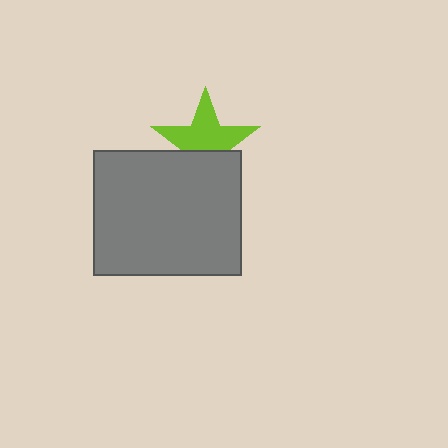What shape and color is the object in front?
The object in front is a gray rectangle.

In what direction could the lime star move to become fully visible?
The lime star could move up. That would shift it out from behind the gray rectangle entirely.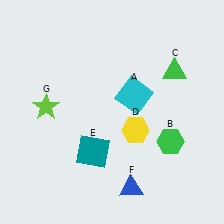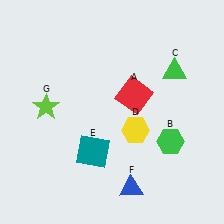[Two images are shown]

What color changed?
The square (A) changed from cyan in Image 1 to red in Image 2.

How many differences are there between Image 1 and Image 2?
There is 1 difference between the two images.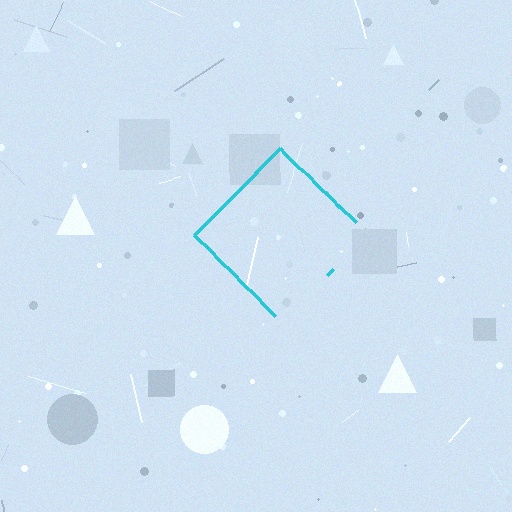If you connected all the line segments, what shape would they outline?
They would outline a diamond.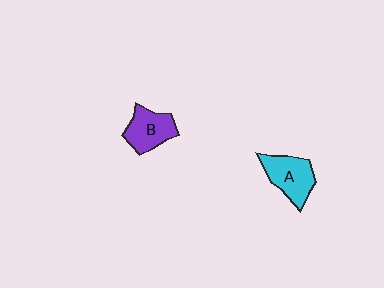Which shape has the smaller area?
Shape B (purple).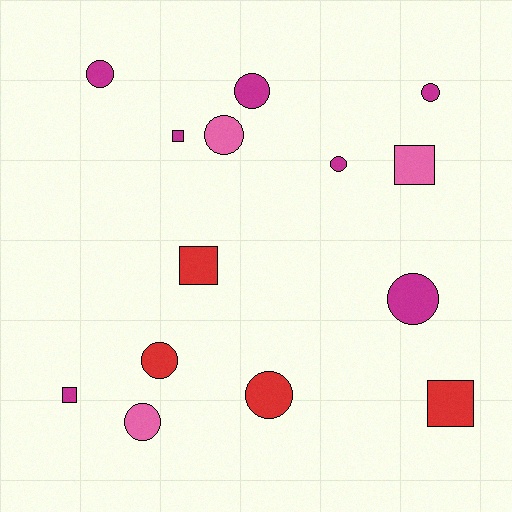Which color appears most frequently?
Magenta, with 7 objects.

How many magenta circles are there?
There are 5 magenta circles.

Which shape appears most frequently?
Circle, with 9 objects.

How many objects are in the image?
There are 14 objects.